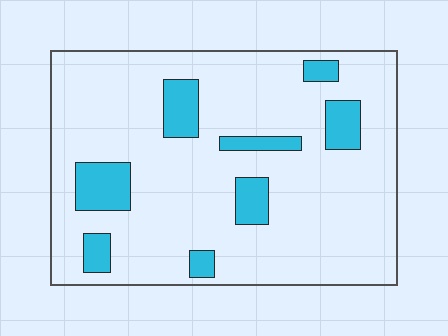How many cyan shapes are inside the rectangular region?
8.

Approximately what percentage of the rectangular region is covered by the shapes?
Approximately 15%.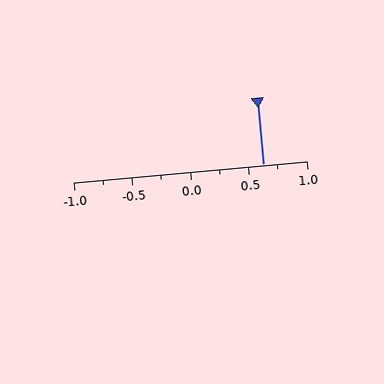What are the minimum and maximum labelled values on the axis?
The axis runs from -1.0 to 1.0.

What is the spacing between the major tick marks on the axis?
The major ticks are spaced 0.5 apart.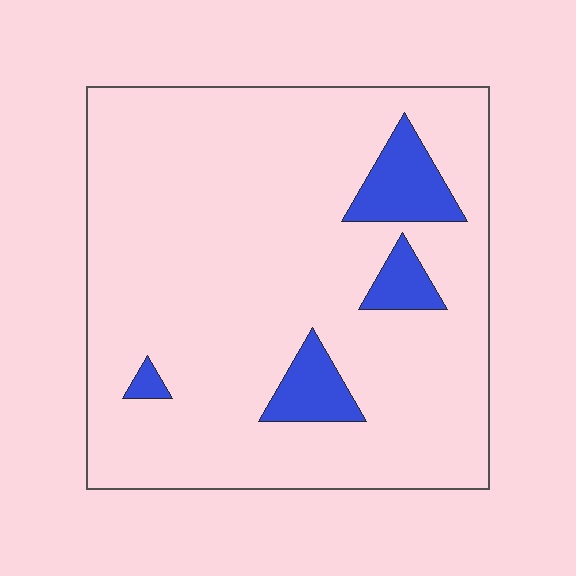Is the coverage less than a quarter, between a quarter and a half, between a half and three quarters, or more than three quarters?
Less than a quarter.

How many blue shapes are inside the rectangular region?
4.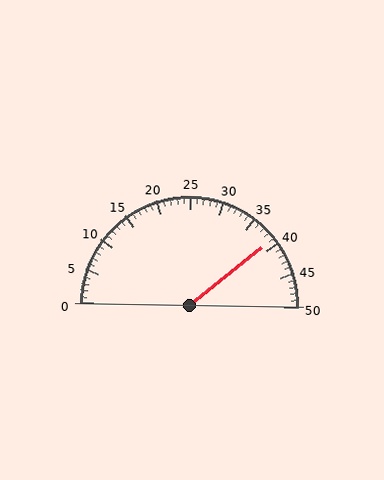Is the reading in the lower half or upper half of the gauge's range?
The reading is in the upper half of the range (0 to 50).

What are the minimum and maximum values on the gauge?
The gauge ranges from 0 to 50.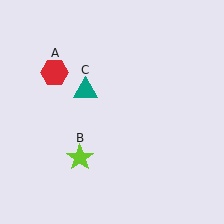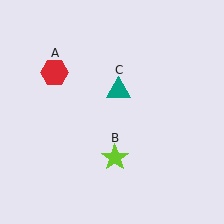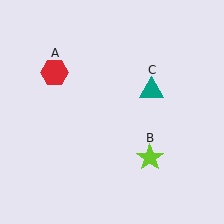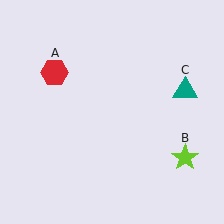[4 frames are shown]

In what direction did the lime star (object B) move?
The lime star (object B) moved right.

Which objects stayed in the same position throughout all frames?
Red hexagon (object A) remained stationary.